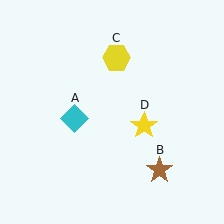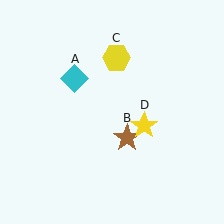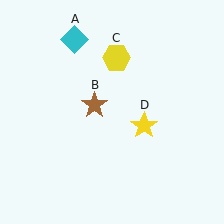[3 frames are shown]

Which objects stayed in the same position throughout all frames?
Yellow hexagon (object C) and yellow star (object D) remained stationary.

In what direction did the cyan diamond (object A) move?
The cyan diamond (object A) moved up.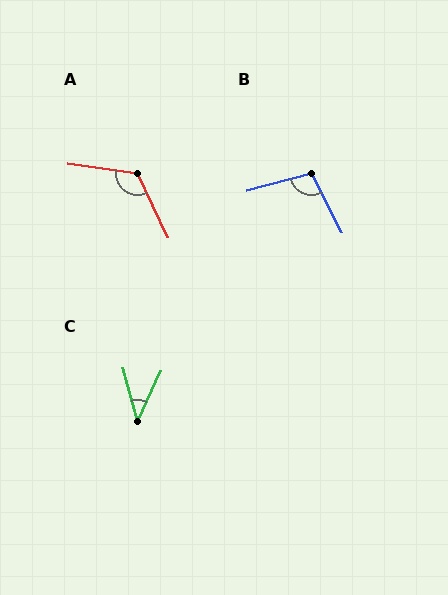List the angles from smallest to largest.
C (40°), B (103°), A (123°).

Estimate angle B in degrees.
Approximately 103 degrees.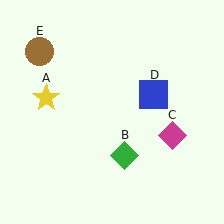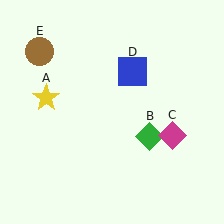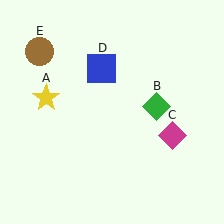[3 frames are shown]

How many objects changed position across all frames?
2 objects changed position: green diamond (object B), blue square (object D).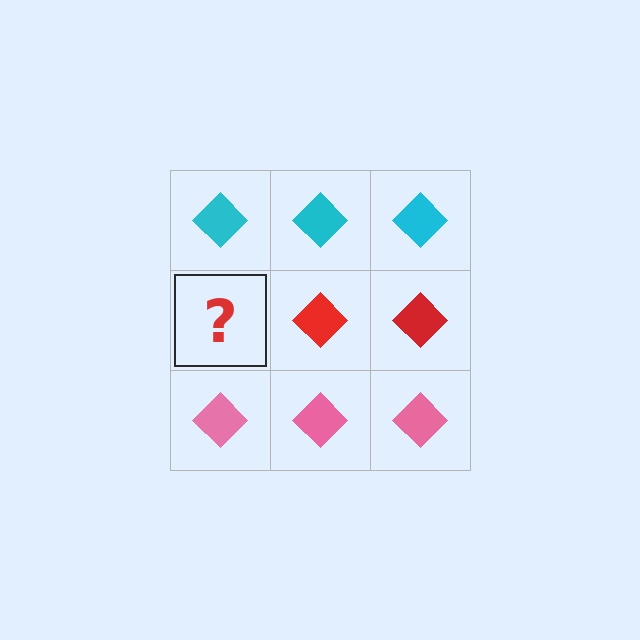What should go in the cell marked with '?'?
The missing cell should contain a red diamond.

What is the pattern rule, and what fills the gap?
The rule is that each row has a consistent color. The gap should be filled with a red diamond.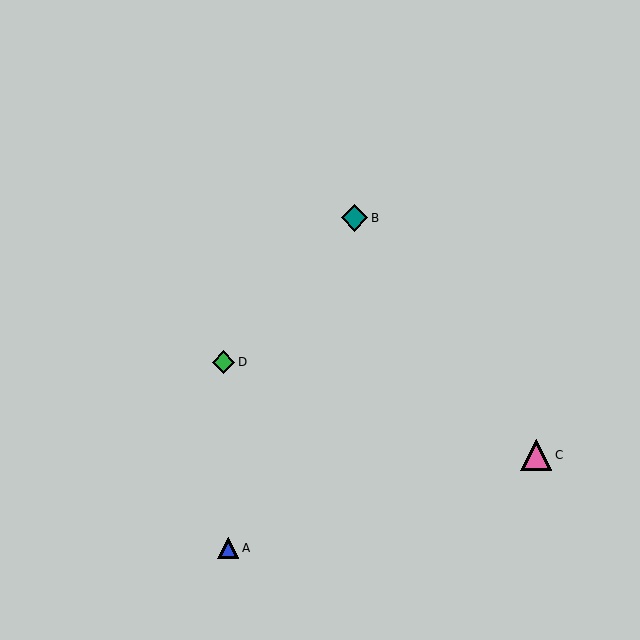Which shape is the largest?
The pink triangle (labeled C) is the largest.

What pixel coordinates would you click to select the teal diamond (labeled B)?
Click at (355, 218) to select the teal diamond B.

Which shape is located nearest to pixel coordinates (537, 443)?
The pink triangle (labeled C) at (536, 455) is nearest to that location.